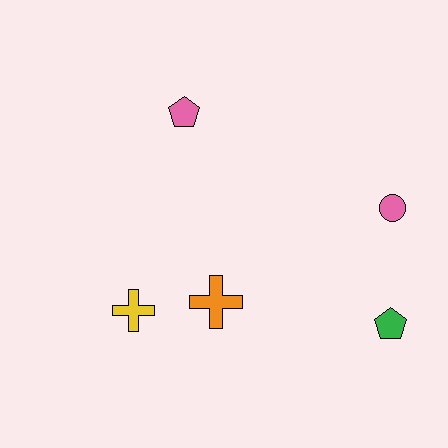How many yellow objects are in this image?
There is 1 yellow object.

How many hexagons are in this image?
There are no hexagons.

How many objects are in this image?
There are 5 objects.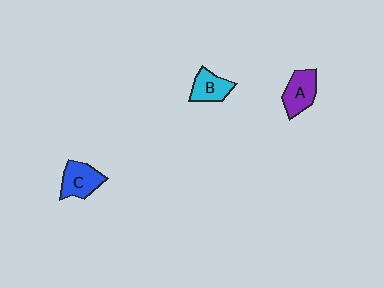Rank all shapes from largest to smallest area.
From largest to smallest: A (purple), C (blue), B (cyan).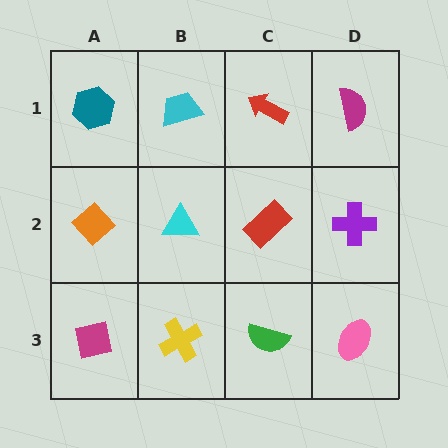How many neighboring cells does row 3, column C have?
3.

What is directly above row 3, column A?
An orange diamond.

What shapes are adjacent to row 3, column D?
A purple cross (row 2, column D), a green semicircle (row 3, column C).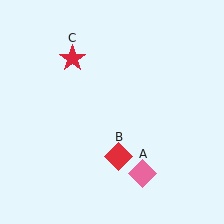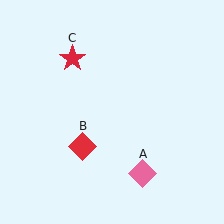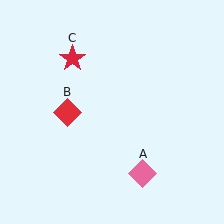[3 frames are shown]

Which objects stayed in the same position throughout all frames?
Pink diamond (object A) and red star (object C) remained stationary.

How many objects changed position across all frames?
1 object changed position: red diamond (object B).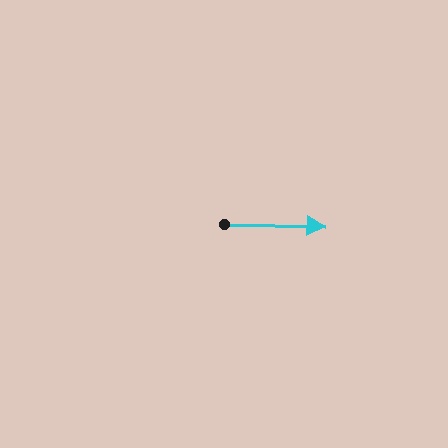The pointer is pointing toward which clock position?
Roughly 3 o'clock.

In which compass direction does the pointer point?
East.